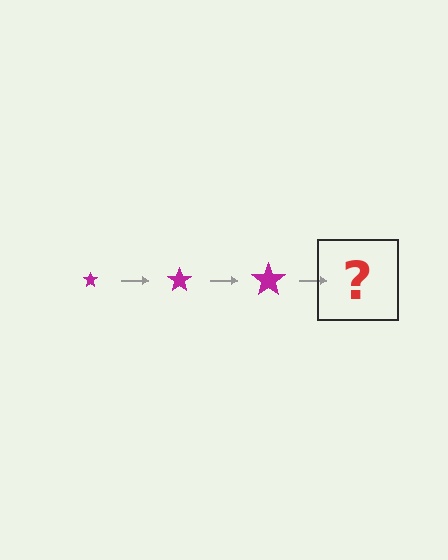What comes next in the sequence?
The next element should be a magenta star, larger than the previous one.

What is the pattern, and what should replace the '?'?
The pattern is that the star gets progressively larger each step. The '?' should be a magenta star, larger than the previous one.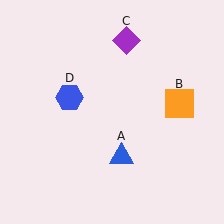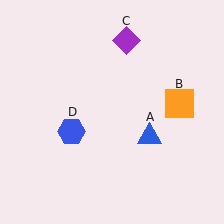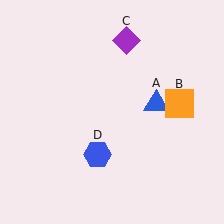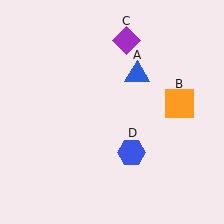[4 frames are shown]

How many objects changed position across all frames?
2 objects changed position: blue triangle (object A), blue hexagon (object D).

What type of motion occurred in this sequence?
The blue triangle (object A), blue hexagon (object D) rotated counterclockwise around the center of the scene.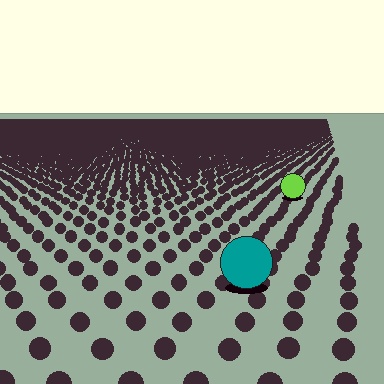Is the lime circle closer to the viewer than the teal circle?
No. The teal circle is closer — you can tell from the texture gradient: the ground texture is coarser near it.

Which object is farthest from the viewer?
The lime circle is farthest from the viewer. It appears smaller and the ground texture around it is denser.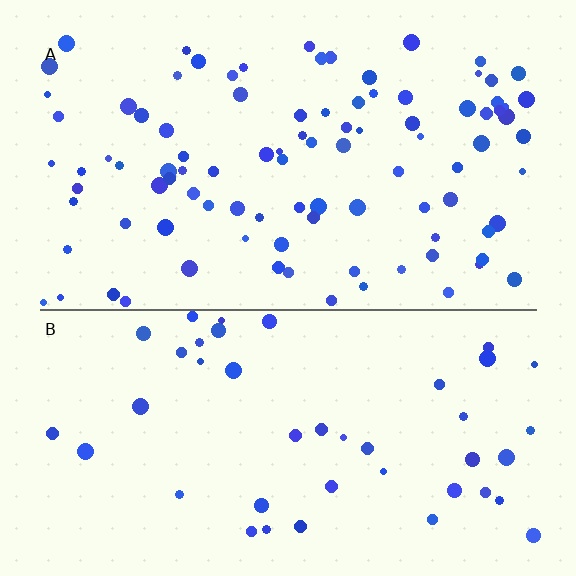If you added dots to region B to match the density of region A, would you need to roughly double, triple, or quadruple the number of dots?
Approximately double.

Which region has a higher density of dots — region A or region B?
A (the top).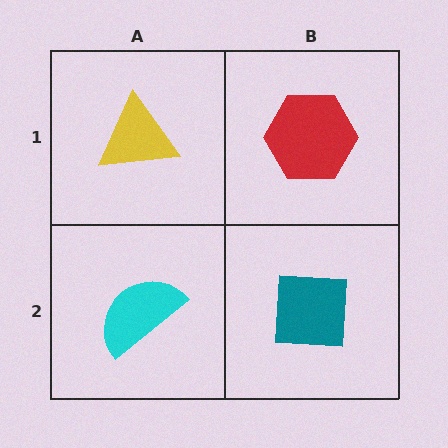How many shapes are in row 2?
2 shapes.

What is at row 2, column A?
A cyan semicircle.